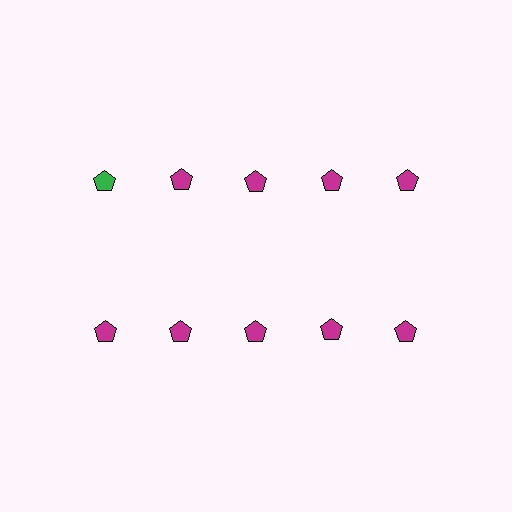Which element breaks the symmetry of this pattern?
The green pentagon in the top row, leftmost column breaks the symmetry. All other shapes are magenta pentagons.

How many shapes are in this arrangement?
There are 10 shapes arranged in a grid pattern.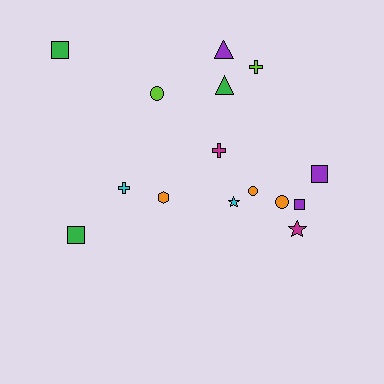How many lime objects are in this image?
There are 2 lime objects.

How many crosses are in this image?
There are 3 crosses.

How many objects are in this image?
There are 15 objects.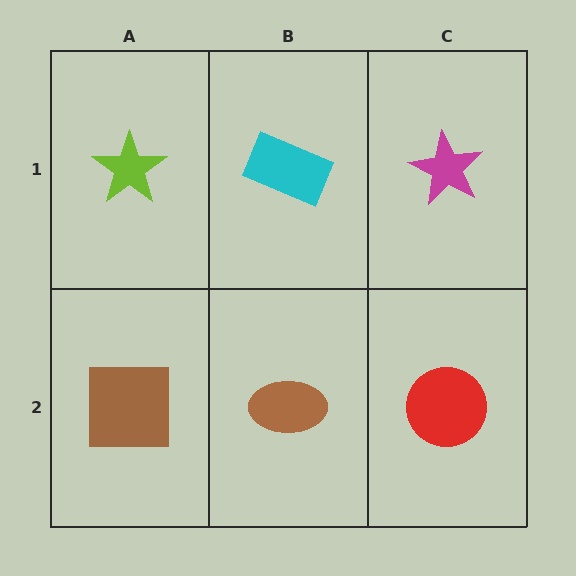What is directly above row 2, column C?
A magenta star.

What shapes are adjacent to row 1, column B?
A brown ellipse (row 2, column B), a lime star (row 1, column A), a magenta star (row 1, column C).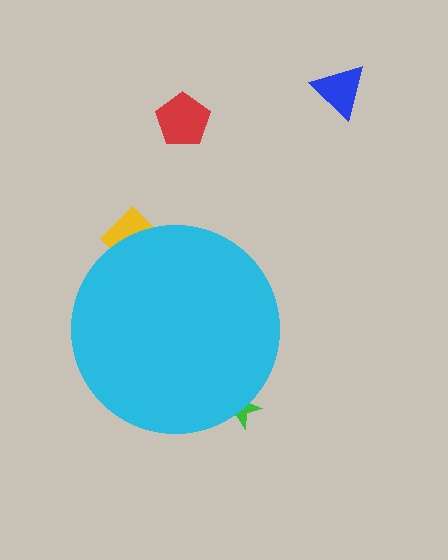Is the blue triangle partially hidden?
No, the blue triangle is fully visible.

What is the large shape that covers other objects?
A cyan circle.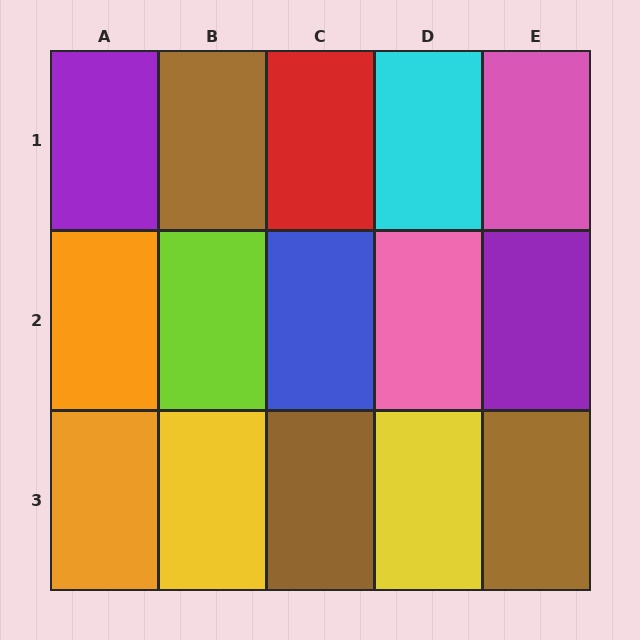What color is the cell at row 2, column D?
Pink.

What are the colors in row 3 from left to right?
Orange, yellow, brown, yellow, brown.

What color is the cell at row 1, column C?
Red.